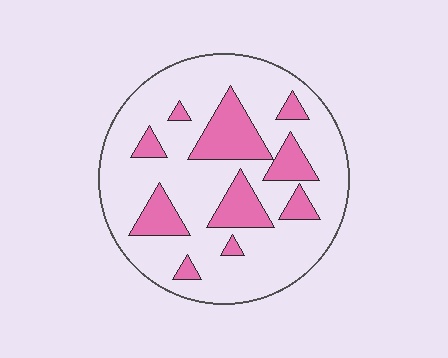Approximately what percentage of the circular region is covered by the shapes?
Approximately 25%.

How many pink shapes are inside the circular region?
10.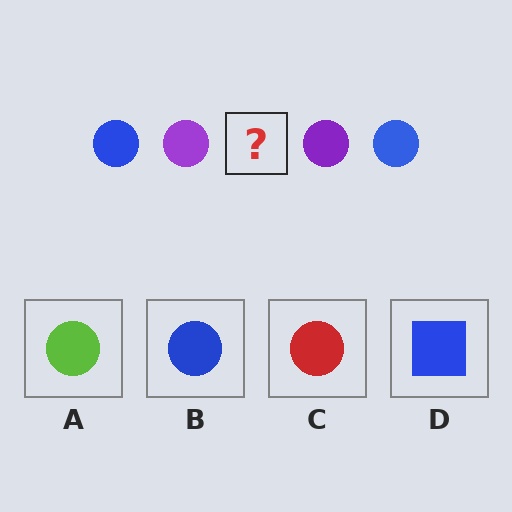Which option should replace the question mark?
Option B.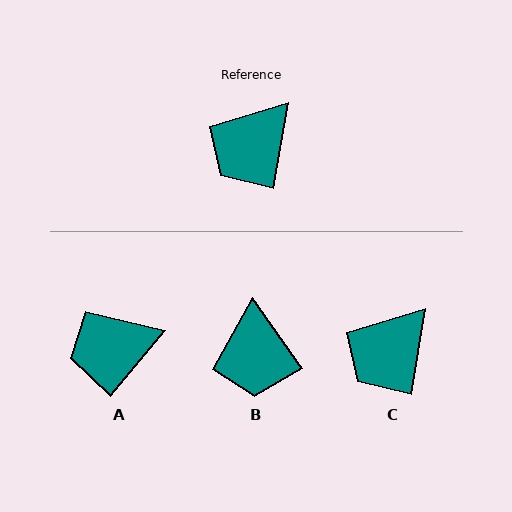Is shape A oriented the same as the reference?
No, it is off by about 30 degrees.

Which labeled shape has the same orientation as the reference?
C.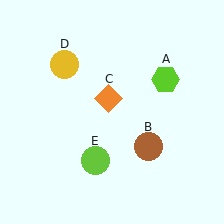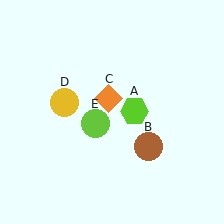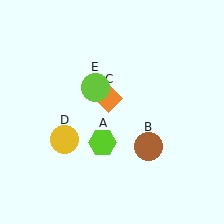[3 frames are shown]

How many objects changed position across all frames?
3 objects changed position: lime hexagon (object A), yellow circle (object D), lime circle (object E).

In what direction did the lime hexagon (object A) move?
The lime hexagon (object A) moved down and to the left.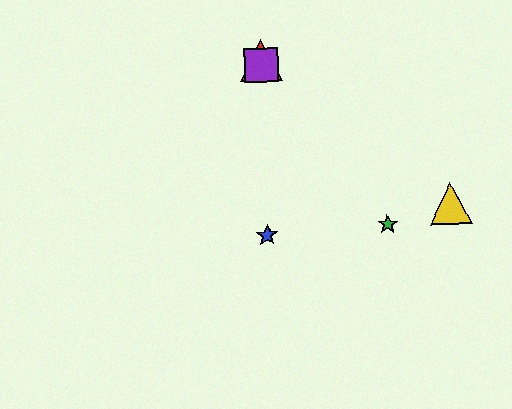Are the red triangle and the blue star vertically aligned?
Yes, both are at x≈261.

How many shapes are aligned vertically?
3 shapes (the red triangle, the blue star, the purple square) are aligned vertically.